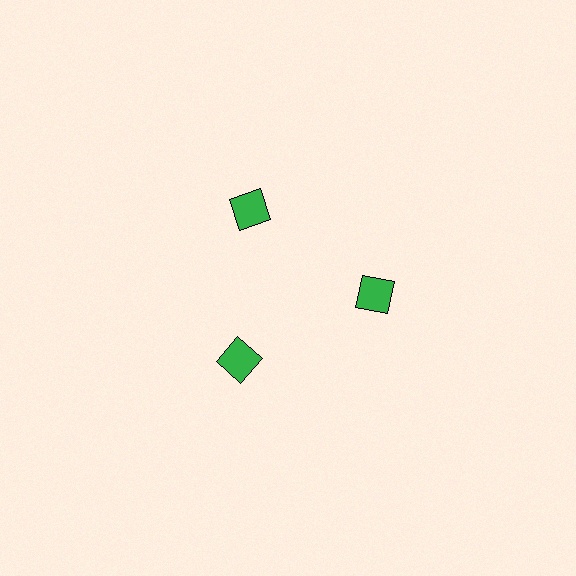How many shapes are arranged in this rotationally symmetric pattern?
There are 3 shapes, arranged in 3 groups of 1.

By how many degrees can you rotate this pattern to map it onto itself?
The pattern maps onto itself every 120 degrees of rotation.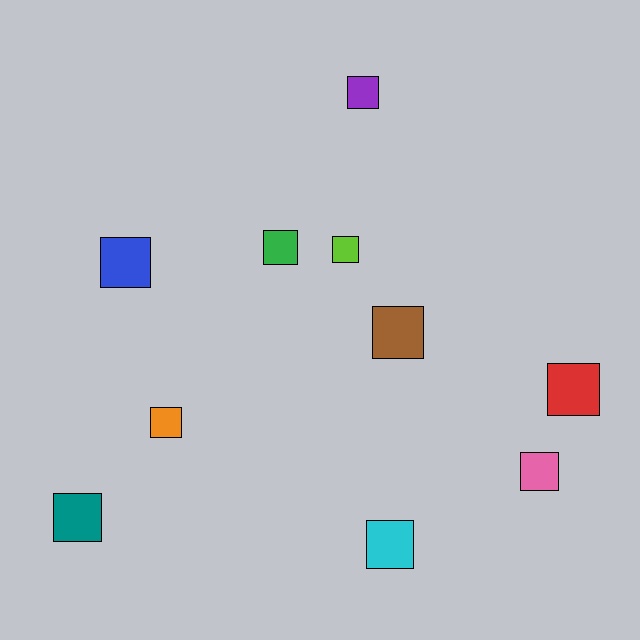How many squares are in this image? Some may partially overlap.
There are 10 squares.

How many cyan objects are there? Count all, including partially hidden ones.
There is 1 cyan object.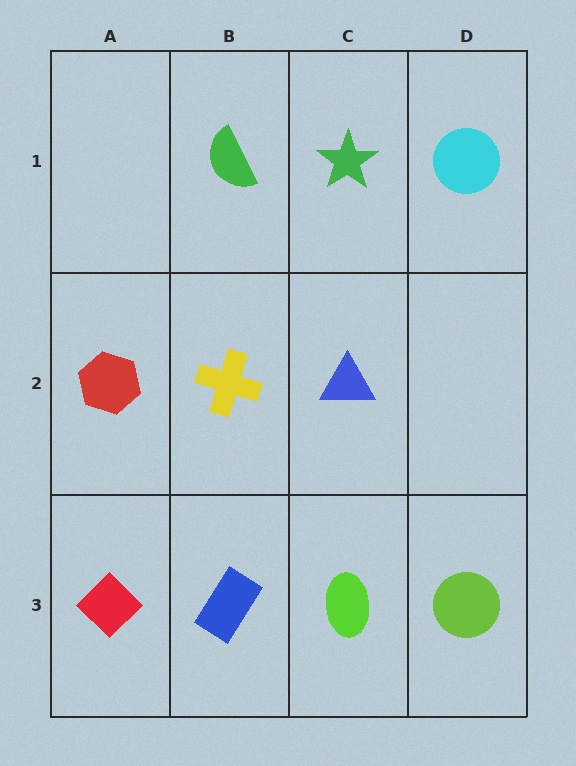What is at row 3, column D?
A lime circle.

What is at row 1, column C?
A green star.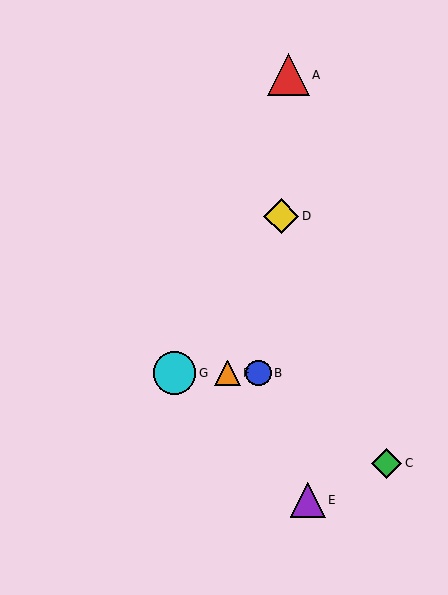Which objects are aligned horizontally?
Objects B, F, G are aligned horizontally.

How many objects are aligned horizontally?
3 objects (B, F, G) are aligned horizontally.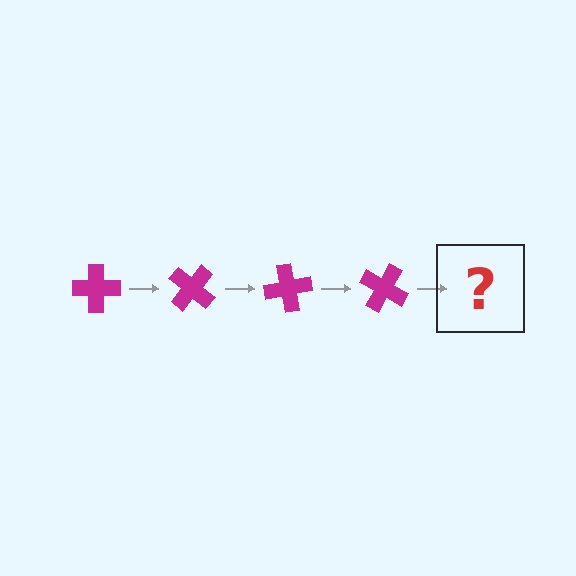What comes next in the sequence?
The next element should be a magenta cross rotated 160 degrees.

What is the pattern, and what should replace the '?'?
The pattern is that the cross rotates 40 degrees each step. The '?' should be a magenta cross rotated 160 degrees.